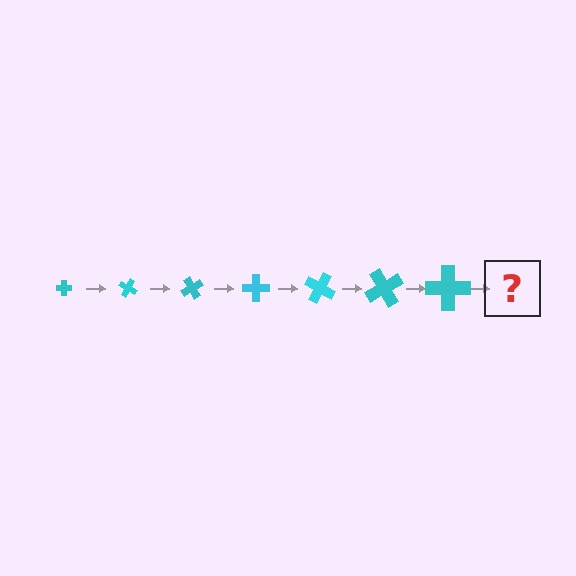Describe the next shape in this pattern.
It should be a cross, larger than the previous one and rotated 210 degrees from the start.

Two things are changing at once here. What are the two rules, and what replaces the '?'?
The two rules are that the cross grows larger each step and it rotates 30 degrees each step. The '?' should be a cross, larger than the previous one and rotated 210 degrees from the start.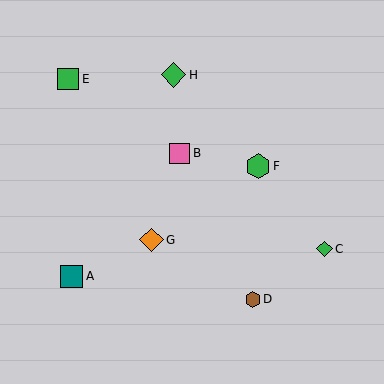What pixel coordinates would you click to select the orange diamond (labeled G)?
Click at (151, 240) to select the orange diamond G.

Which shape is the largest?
The green hexagon (labeled F) is the largest.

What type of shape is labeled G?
Shape G is an orange diamond.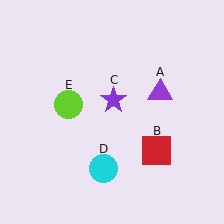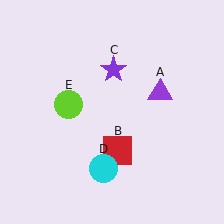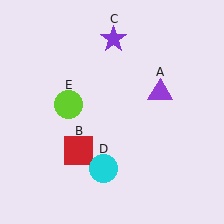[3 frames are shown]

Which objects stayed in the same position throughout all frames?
Purple triangle (object A) and cyan circle (object D) and lime circle (object E) remained stationary.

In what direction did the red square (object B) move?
The red square (object B) moved left.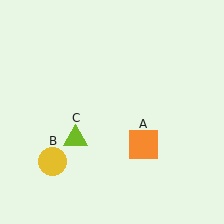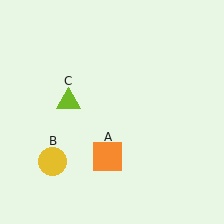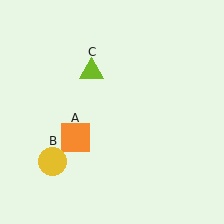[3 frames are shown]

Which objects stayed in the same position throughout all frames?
Yellow circle (object B) remained stationary.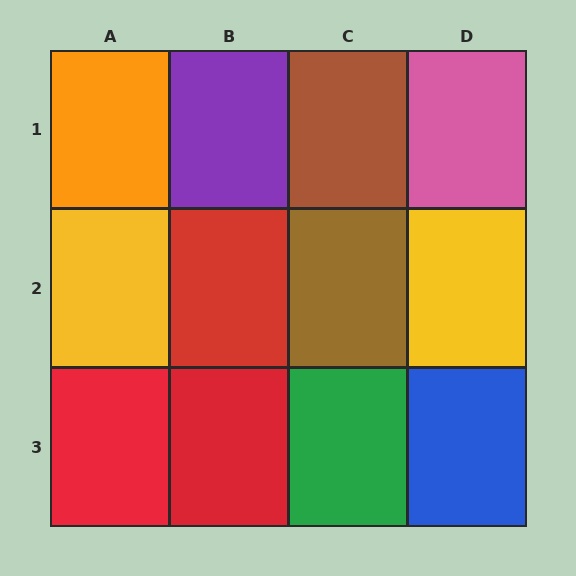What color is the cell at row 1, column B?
Purple.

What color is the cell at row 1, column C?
Brown.